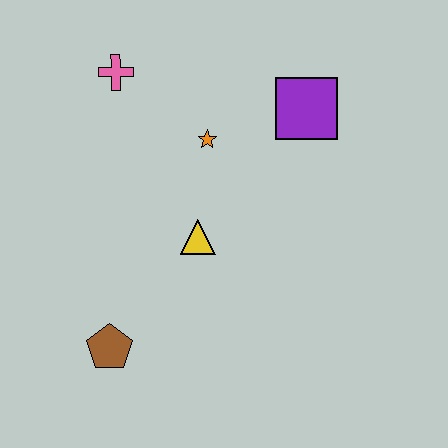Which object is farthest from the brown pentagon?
The purple square is farthest from the brown pentagon.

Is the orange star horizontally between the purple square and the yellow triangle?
Yes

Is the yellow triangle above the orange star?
No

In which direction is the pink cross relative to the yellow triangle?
The pink cross is above the yellow triangle.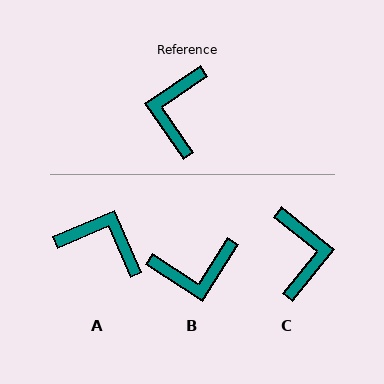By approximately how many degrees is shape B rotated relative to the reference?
Approximately 113 degrees counter-clockwise.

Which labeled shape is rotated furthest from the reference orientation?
C, about 163 degrees away.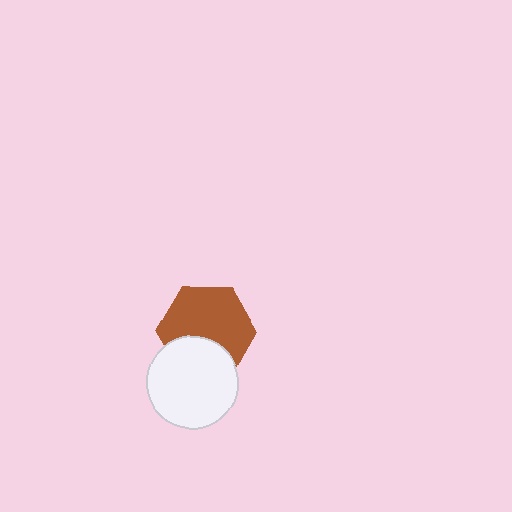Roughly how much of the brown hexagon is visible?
Most of it is visible (roughly 68%).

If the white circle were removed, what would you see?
You would see the complete brown hexagon.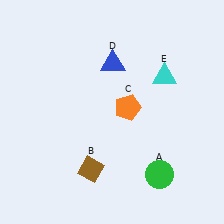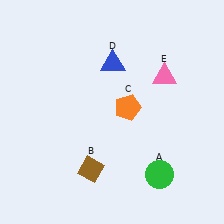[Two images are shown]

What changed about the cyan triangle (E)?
In Image 1, E is cyan. In Image 2, it changed to pink.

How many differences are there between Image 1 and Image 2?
There is 1 difference between the two images.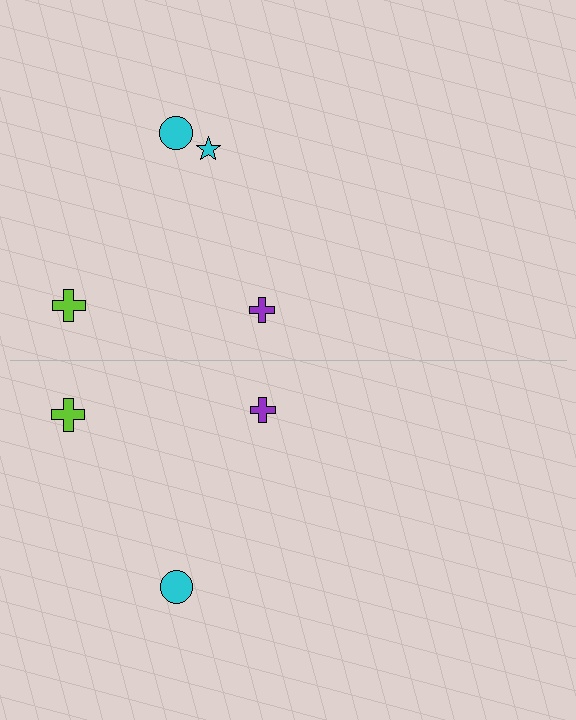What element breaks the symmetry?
A cyan star is missing from the bottom side.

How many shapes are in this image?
There are 7 shapes in this image.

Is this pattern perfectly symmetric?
No, the pattern is not perfectly symmetric. A cyan star is missing from the bottom side.